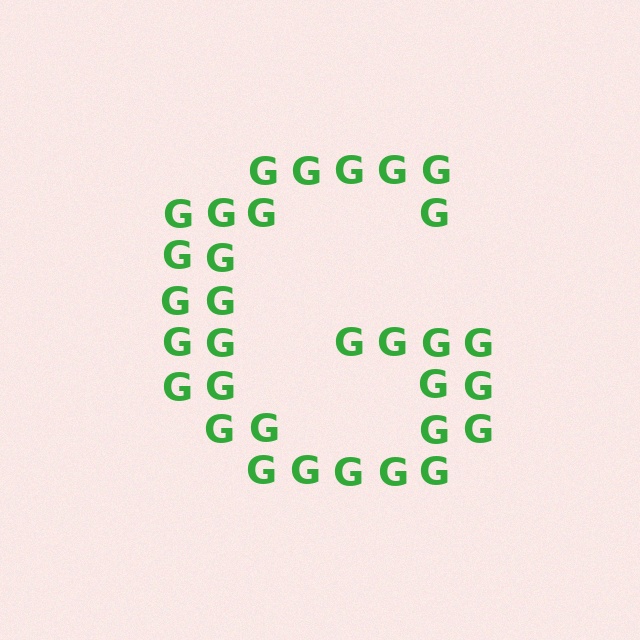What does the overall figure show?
The overall figure shows the letter G.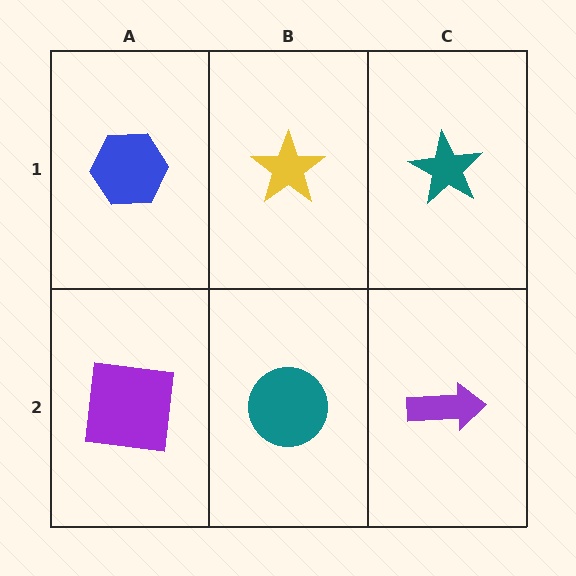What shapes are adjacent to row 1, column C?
A purple arrow (row 2, column C), a yellow star (row 1, column B).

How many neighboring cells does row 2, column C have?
2.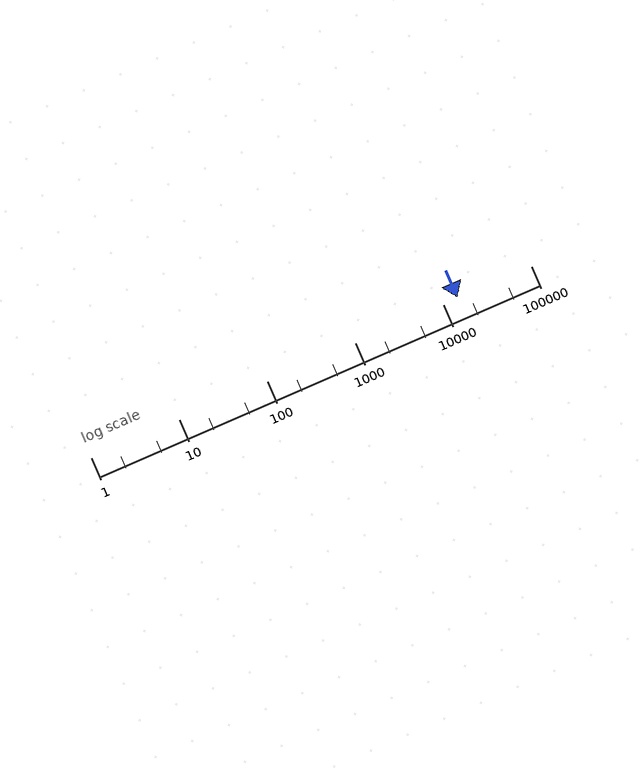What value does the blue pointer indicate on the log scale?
The pointer indicates approximately 15000.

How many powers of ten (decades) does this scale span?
The scale spans 5 decades, from 1 to 100000.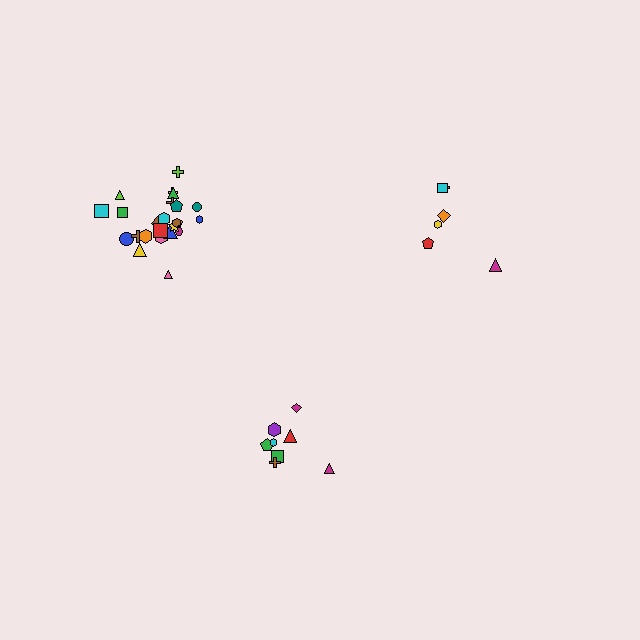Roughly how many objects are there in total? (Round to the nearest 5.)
Roughly 40 objects in total.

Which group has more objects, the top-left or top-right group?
The top-left group.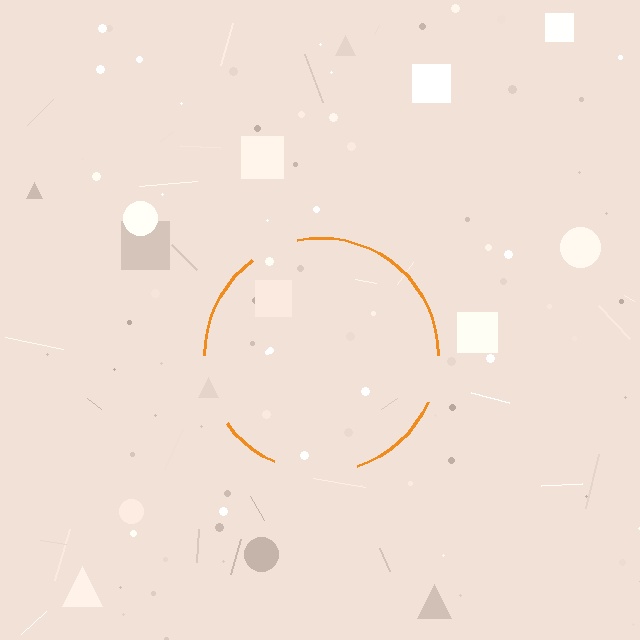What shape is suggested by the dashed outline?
The dashed outline suggests a circle.